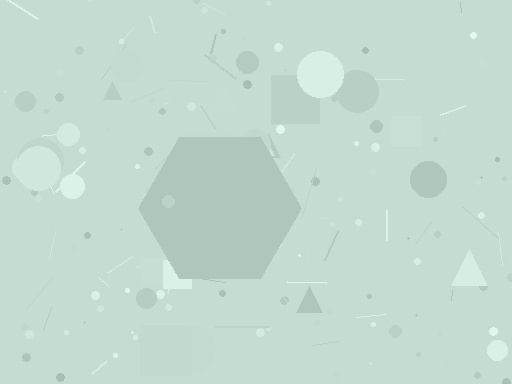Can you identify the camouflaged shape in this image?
The camouflaged shape is a hexagon.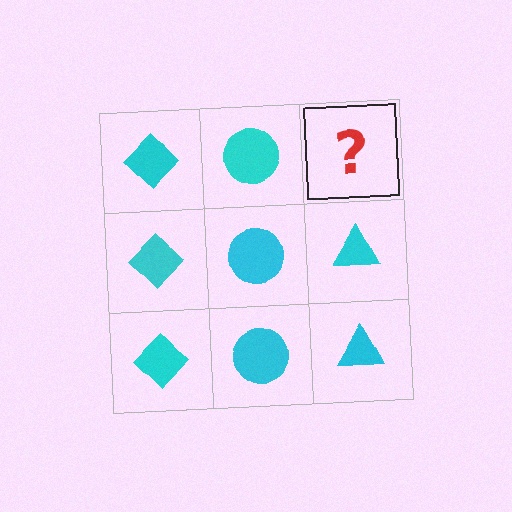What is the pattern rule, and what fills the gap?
The rule is that each column has a consistent shape. The gap should be filled with a cyan triangle.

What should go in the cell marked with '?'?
The missing cell should contain a cyan triangle.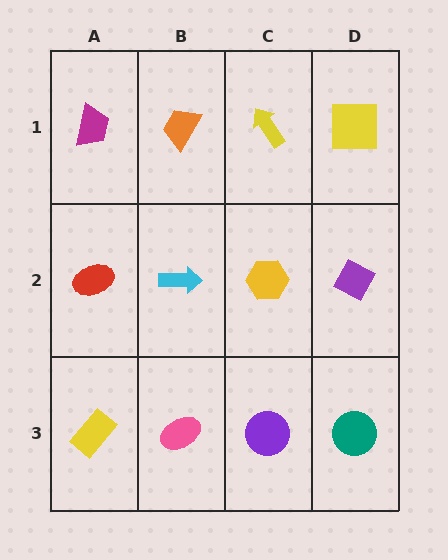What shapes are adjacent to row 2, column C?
A yellow arrow (row 1, column C), a purple circle (row 3, column C), a cyan arrow (row 2, column B), a purple diamond (row 2, column D).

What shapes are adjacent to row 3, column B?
A cyan arrow (row 2, column B), a yellow rectangle (row 3, column A), a purple circle (row 3, column C).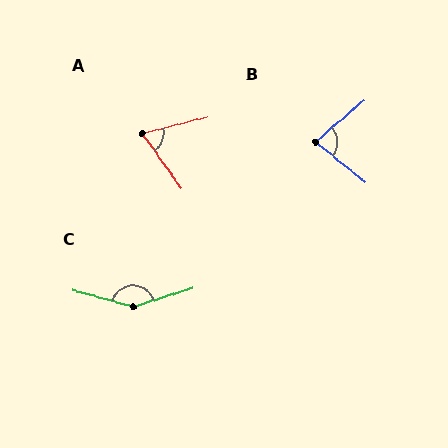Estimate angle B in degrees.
Approximately 80 degrees.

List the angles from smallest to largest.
A (68°), B (80°), C (147°).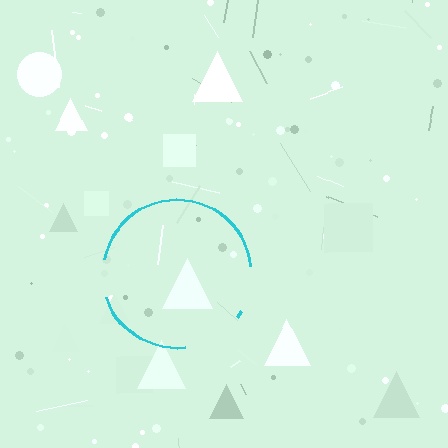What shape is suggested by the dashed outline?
The dashed outline suggests a circle.